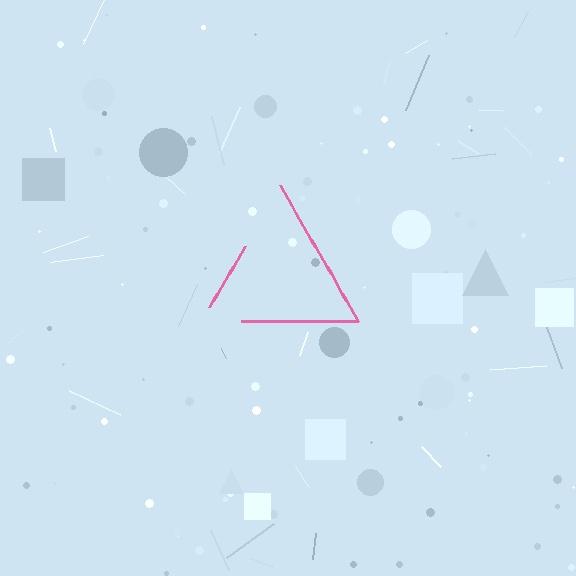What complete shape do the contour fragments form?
The contour fragments form a triangle.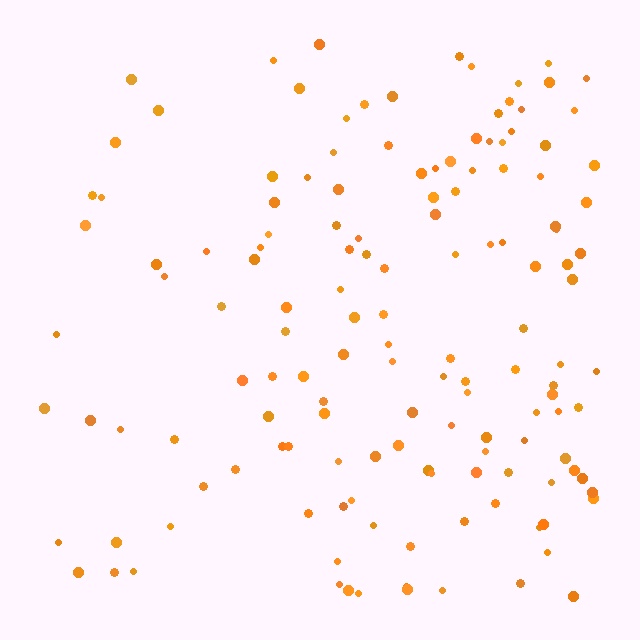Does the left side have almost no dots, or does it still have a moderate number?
Still a moderate number, just noticeably fewer than the right.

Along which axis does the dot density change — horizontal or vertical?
Horizontal.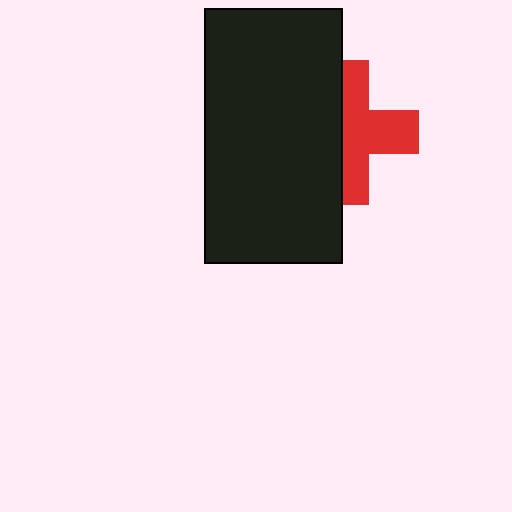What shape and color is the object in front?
The object in front is a black rectangle.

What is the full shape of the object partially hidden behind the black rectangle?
The partially hidden object is a red cross.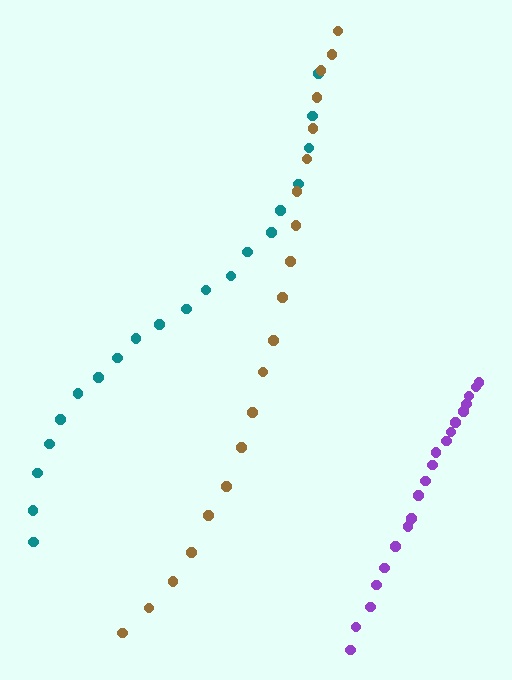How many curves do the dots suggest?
There are 3 distinct paths.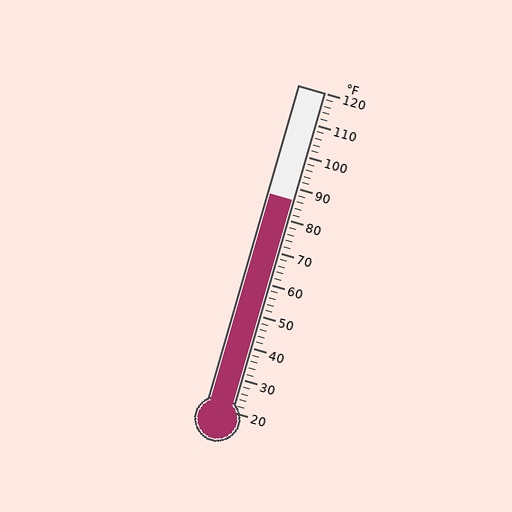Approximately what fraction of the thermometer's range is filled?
The thermometer is filled to approximately 65% of its range.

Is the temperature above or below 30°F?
The temperature is above 30°F.